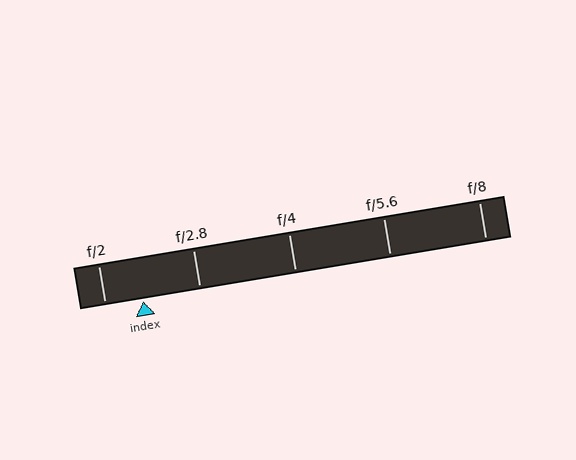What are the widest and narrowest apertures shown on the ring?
The widest aperture shown is f/2 and the narrowest is f/8.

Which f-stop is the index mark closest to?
The index mark is closest to f/2.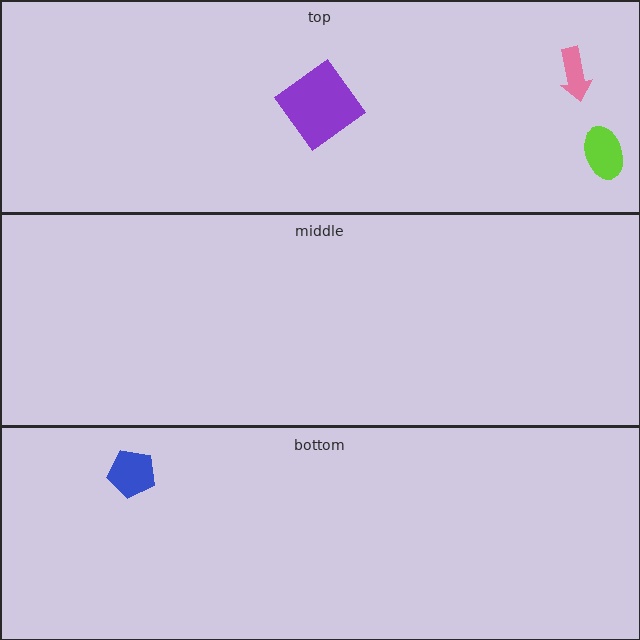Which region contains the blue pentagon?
The bottom region.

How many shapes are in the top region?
3.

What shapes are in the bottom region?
The blue pentagon.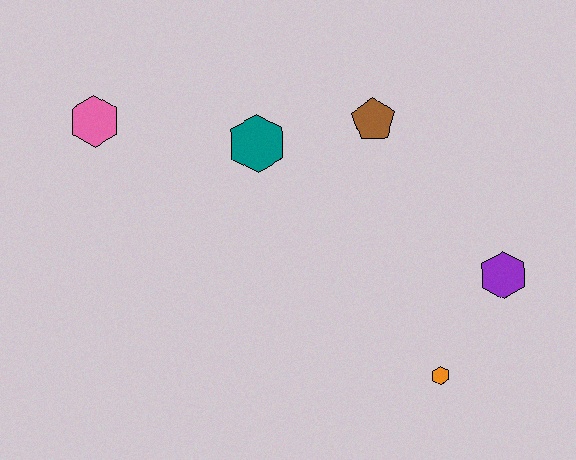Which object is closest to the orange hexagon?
The purple hexagon is closest to the orange hexagon.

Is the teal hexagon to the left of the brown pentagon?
Yes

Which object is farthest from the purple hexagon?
The pink hexagon is farthest from the purple hexagon.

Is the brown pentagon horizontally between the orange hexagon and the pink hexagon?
Yes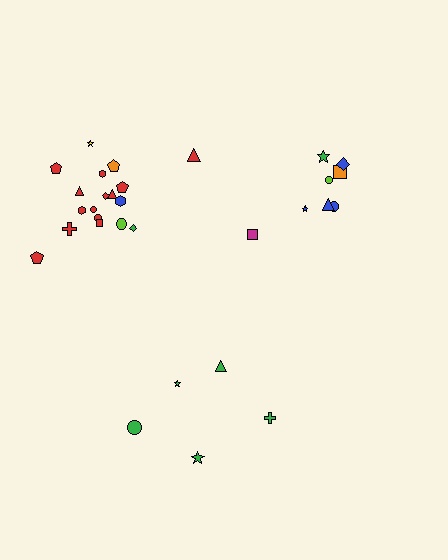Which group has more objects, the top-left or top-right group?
The top-left group.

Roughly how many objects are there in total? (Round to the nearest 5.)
Roughly 30 objects in total.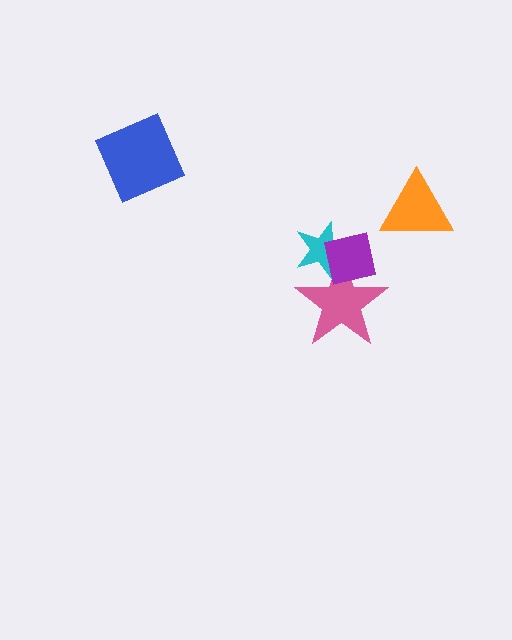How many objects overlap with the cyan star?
2 objects overlap with the cyan star.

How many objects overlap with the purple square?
2 objects overlap with the purple square.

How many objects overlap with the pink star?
2 objects overlap with the pink star.